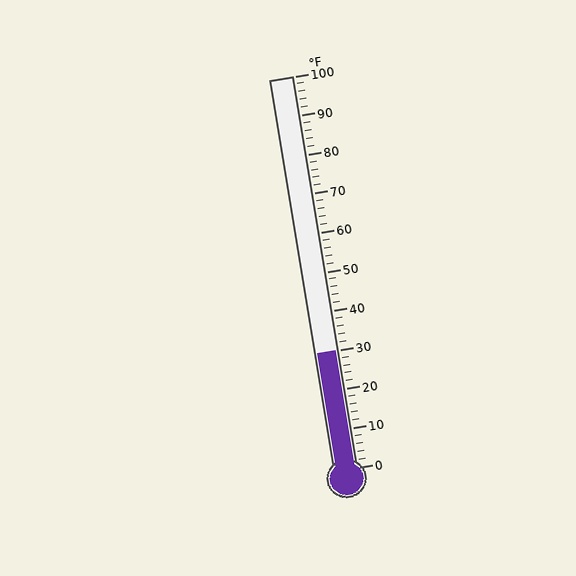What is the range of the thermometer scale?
The thermometer scale ranges from 0°F to 100°F.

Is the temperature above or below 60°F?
The temperature is below 60°F.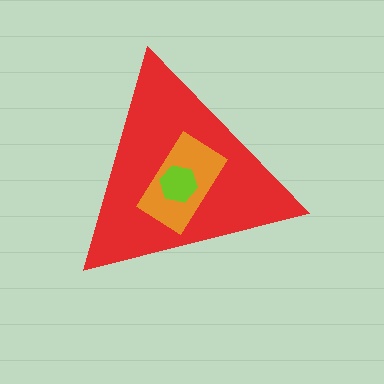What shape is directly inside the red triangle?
The orange rectangle.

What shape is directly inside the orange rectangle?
The lime hexagon.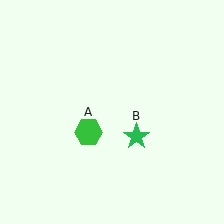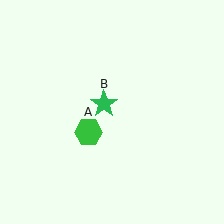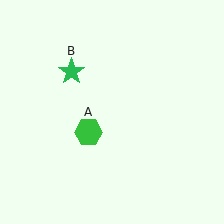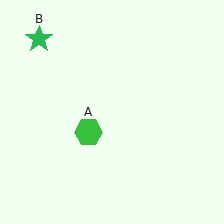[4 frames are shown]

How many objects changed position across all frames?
1 object changed position: green star (object B).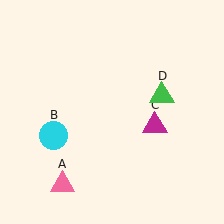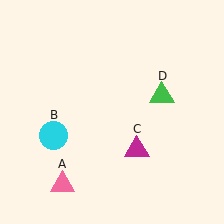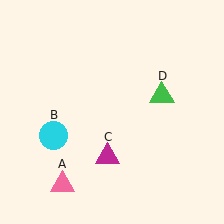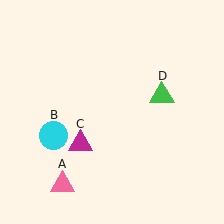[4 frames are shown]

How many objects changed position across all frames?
1 object changed position: magenta triangle (object C).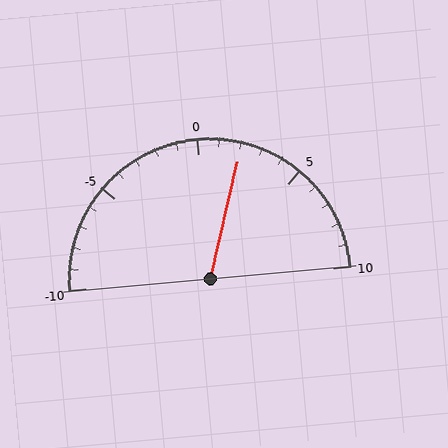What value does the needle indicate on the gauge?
The needle indicates approximately 2.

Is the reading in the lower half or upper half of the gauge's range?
The reading is in the upper half of the range (-10 to 10).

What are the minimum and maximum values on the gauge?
The gauge ranges from -10 to 10.